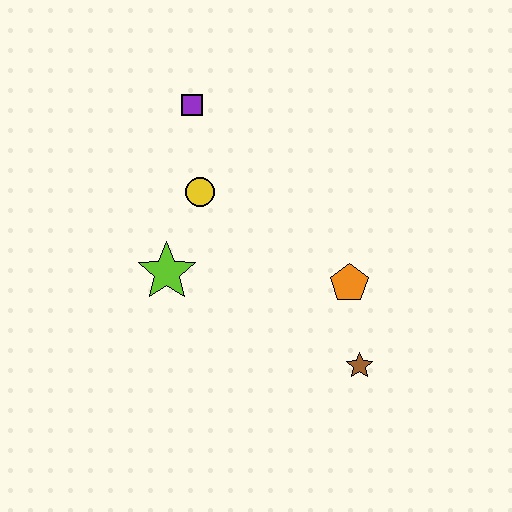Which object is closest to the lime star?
The yellow circle is closest to the lime star.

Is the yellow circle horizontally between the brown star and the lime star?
Yes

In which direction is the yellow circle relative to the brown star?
The yellow circle is above the brown star.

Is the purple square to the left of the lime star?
No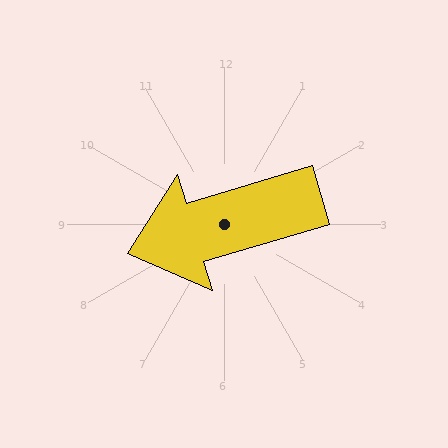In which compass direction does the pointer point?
West.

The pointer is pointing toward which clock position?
Roughly 8 o'clock.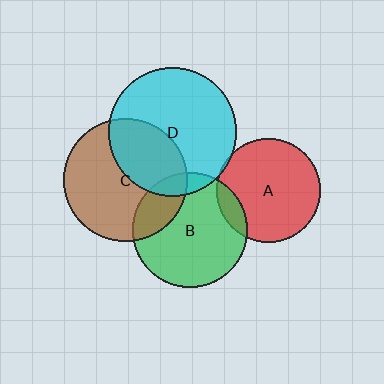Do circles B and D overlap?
Yes.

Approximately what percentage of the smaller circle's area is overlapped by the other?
Approximately 10%.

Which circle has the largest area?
Circle D (cyan).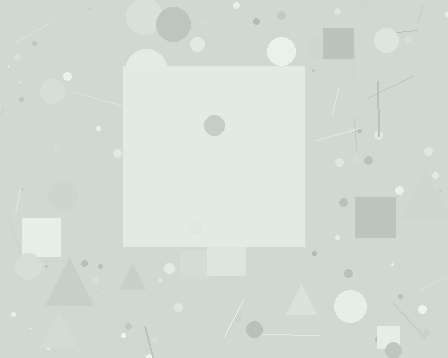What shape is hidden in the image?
A square is hidden in the image.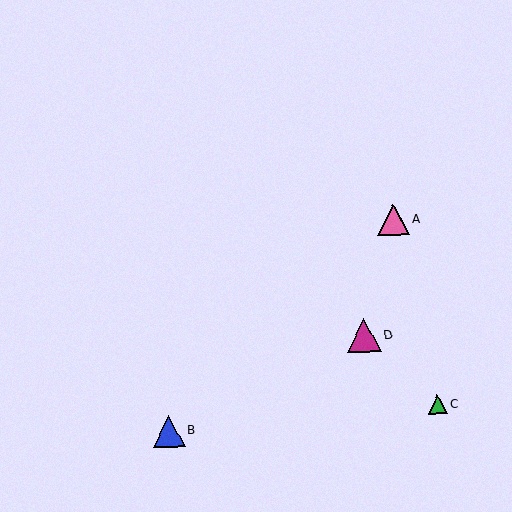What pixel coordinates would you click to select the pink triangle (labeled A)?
Click at (393, 220) to select the pink triangle A.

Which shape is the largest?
The magenta triangle (labeled D) is the largest.